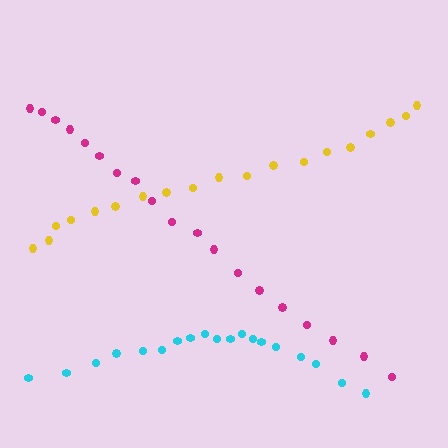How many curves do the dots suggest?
There are 3 distinct paths.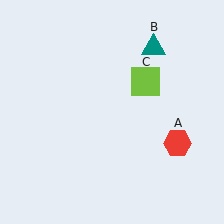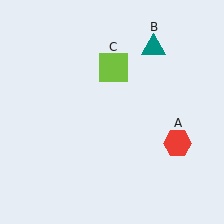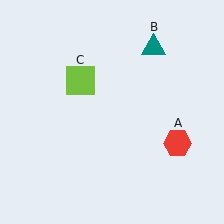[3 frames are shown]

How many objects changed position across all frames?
1 object changed position: lime square (object C).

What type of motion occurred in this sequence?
The lime square (object C) rotated counterclockwise around the center of the scene.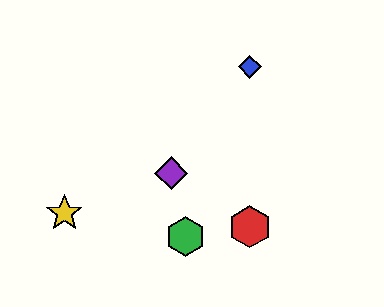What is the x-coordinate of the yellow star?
The yellow star is at x≈64.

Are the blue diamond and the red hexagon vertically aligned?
Yes, both are at x≈250.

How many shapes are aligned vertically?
2 shapes (the red hexagon, the blue diamond) are aligned vertically.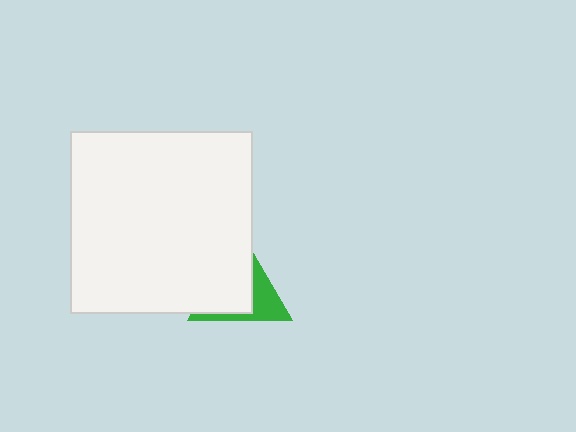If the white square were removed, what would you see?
You would see the complete green triangle.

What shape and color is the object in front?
The object in front is a white square.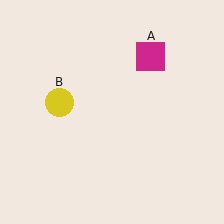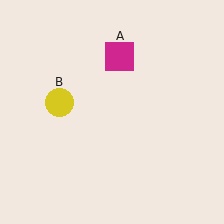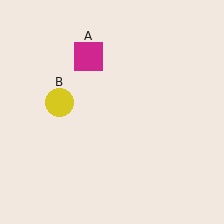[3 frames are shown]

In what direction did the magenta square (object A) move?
The magenta square (object A) moved left.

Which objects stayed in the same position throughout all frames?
Yellow circle (object B) remained stationary.